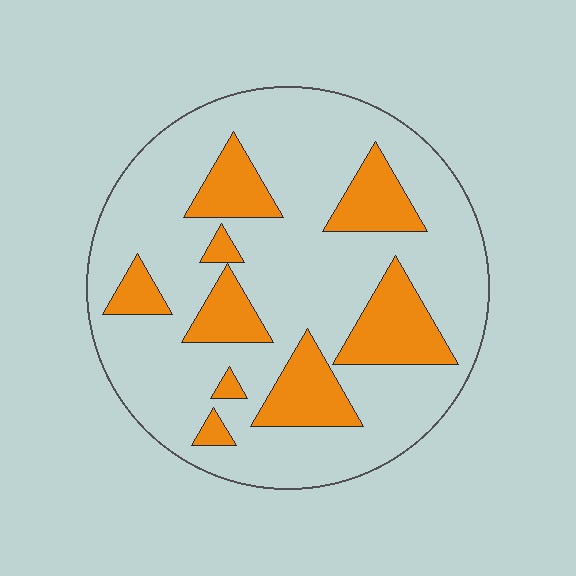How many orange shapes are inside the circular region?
9.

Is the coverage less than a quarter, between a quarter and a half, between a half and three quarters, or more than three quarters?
Less than a quarter.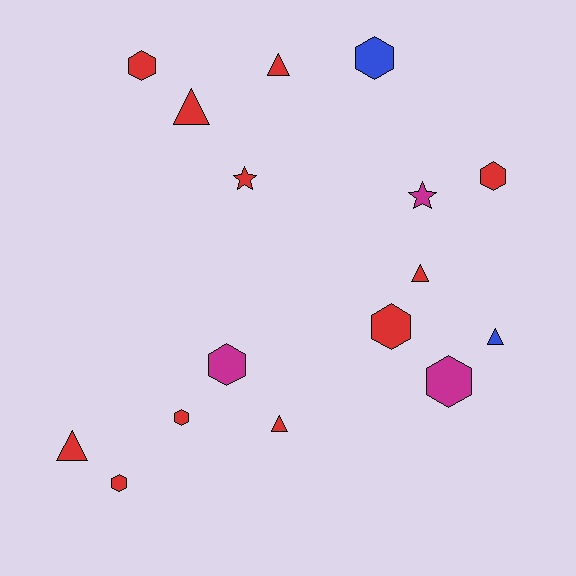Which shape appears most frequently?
Hexagon, with 8 objects.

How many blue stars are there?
There are no blue stars.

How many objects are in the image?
There are 16 objects.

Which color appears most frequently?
Red, with 11 objects.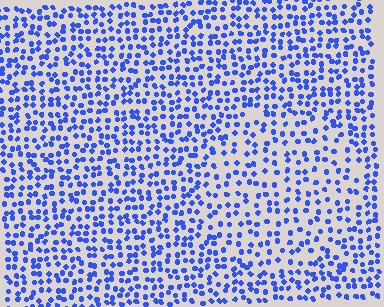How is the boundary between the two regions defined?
The boundary is defined by a change in element density (approximately 1.6x ratio). All elements are the same color, size, and shape.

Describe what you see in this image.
The image contains small blue elements arranged at two different densities. A circle-shaped region is visible where the elements are less densely packed than the surrounding area.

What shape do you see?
I see a circle.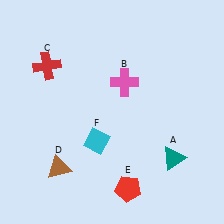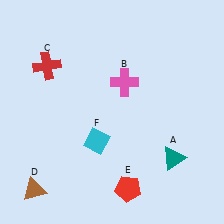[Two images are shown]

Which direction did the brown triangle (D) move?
The brown triangle (D) moved left.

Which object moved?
The brown triangle (D) moved left.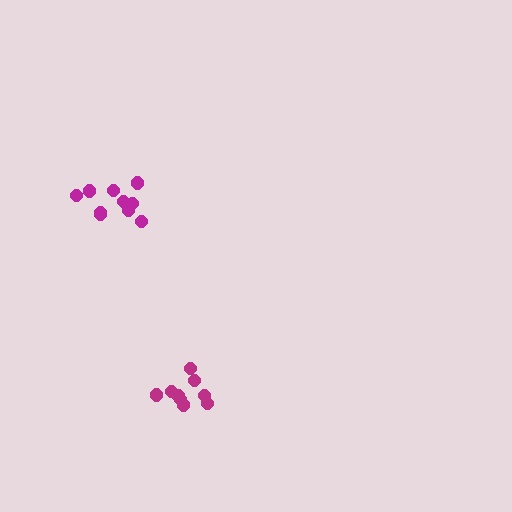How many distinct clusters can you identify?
There are 2 distinct clusters.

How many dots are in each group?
Group 1: 10 dots, Group 2: 9 dots (19 total).